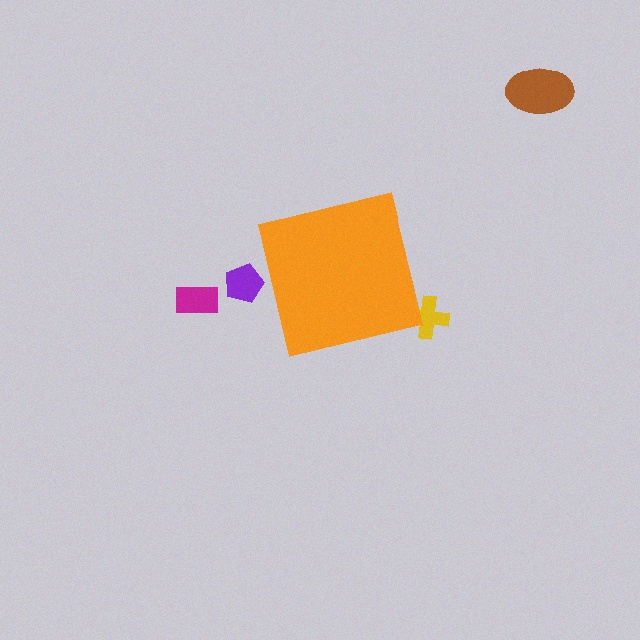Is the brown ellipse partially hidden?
No, the brown ellipse is fully visible.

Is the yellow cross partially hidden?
Yes, the yellow cross is partially hidden behind the orange square.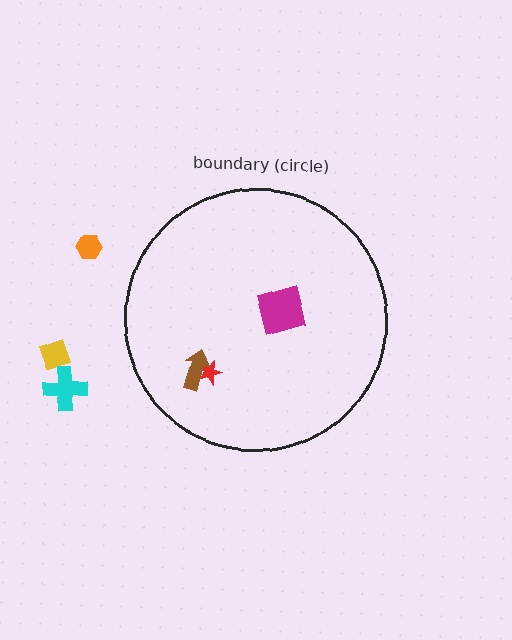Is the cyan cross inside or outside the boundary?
Outside.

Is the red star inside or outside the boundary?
Inside.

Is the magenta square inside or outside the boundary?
Inside.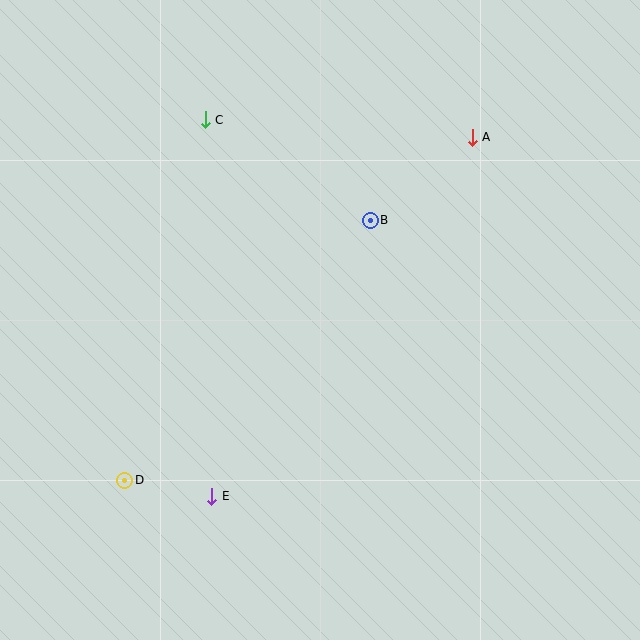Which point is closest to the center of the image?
Point B at (370, 220) is closest to the center.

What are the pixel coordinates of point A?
Point A is at (472, 137).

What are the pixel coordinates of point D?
Point D is at (125, 480).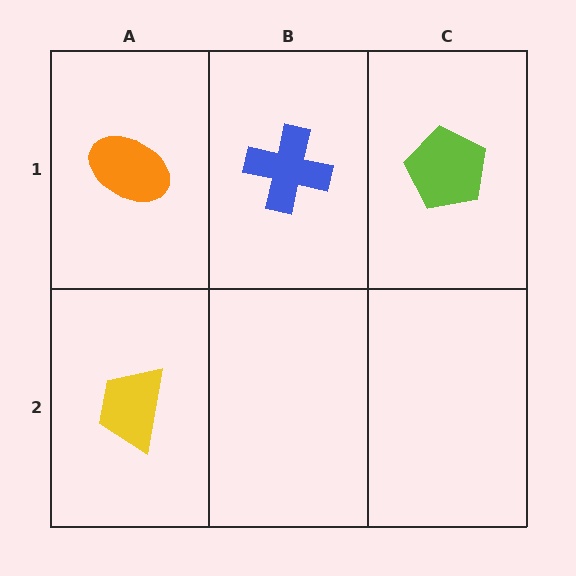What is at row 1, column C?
A lime pentagon.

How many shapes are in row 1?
3 shapes.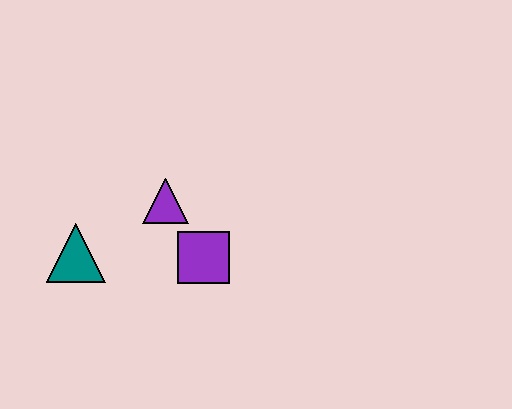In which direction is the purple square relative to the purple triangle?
The purple square is below the purple triangle.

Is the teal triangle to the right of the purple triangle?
No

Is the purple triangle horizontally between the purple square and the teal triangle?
Yes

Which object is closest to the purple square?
The purple triangle is closest to the purple square.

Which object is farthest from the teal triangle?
The purple square is farthest from the teal triangle.